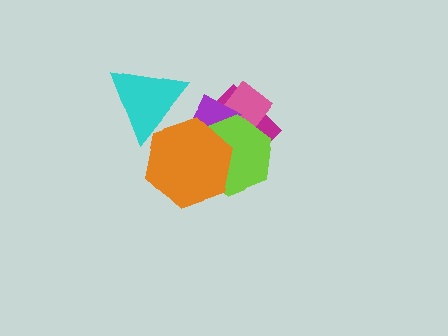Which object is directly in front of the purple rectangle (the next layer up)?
The lime hexagon is directly in front of the purple rectangle.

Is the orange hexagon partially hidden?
No, no other shape covers it.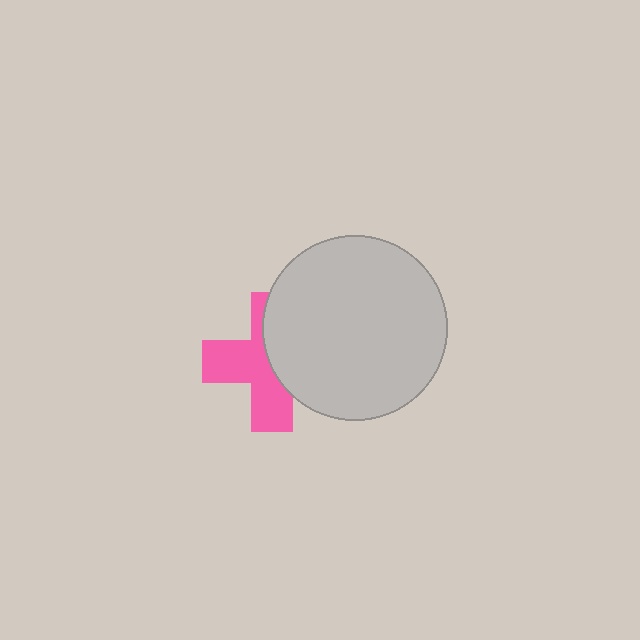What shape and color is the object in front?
The object in front is a light gray circle.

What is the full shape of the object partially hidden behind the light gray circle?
The partially hidden object is a pink cross.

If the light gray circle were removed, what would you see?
You would see the complete pink cross.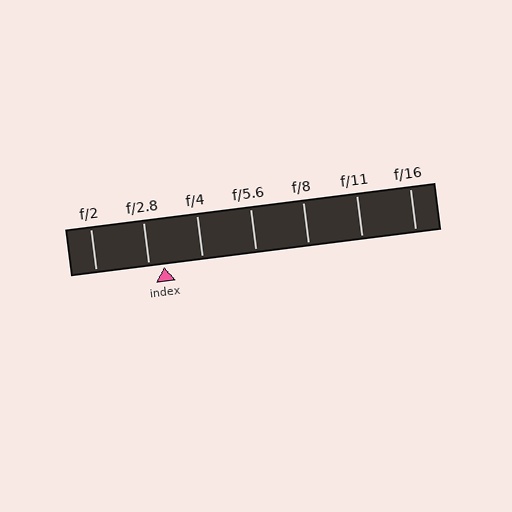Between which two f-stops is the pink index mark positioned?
The index mark is between f/2.8 and f/4.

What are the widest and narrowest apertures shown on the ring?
The widest aperture shown is f/2 and the narrowest is f/16.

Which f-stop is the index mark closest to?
The index mark is closest to f/2.8.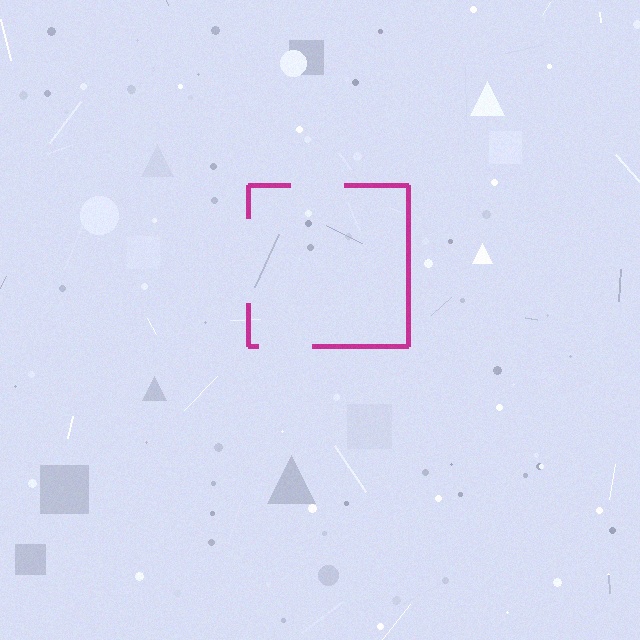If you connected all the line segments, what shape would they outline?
They would outline a square.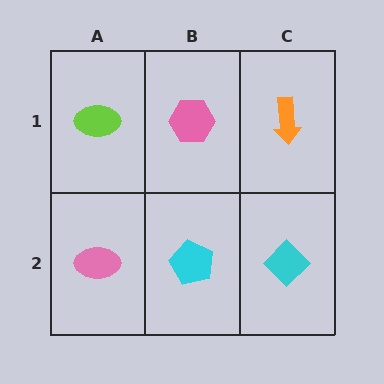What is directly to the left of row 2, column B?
A pink ellipse.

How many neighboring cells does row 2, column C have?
2.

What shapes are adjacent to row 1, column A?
A pink ellipse (row 2, column A), a pink hexagon (row 1, column B).